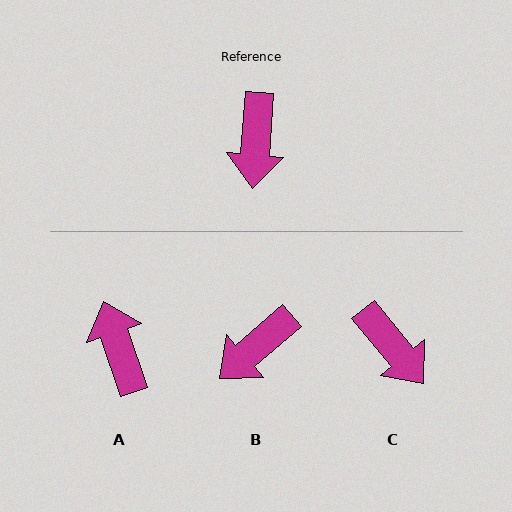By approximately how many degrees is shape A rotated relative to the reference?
Approximately 157 degrees clockwise.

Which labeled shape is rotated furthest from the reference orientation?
A, about 157 degrees away.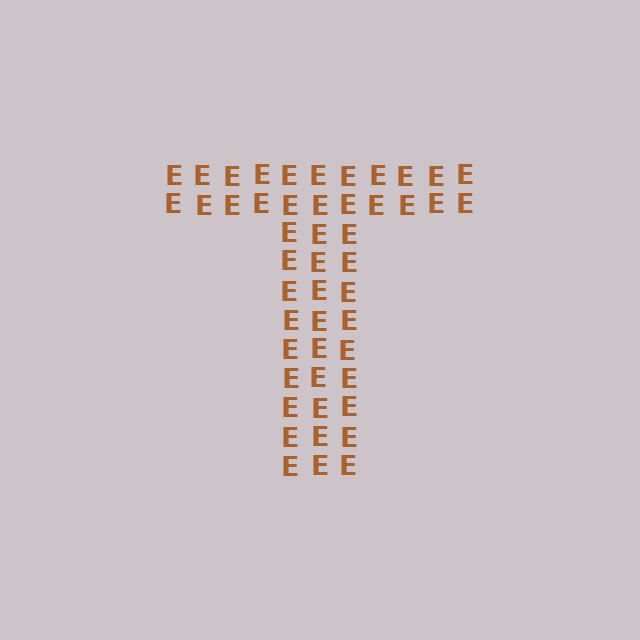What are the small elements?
The small elements are letter E's.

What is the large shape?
The large shape is the letter T.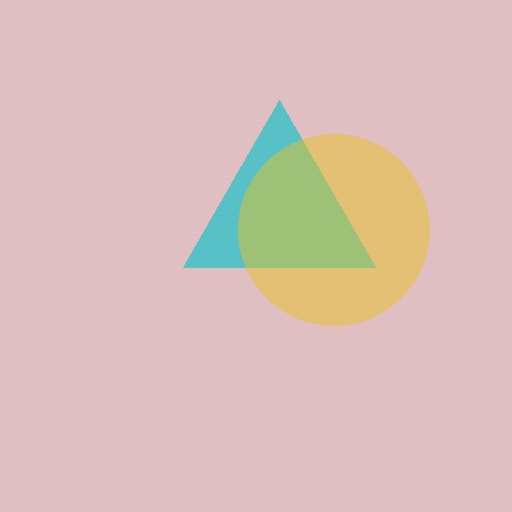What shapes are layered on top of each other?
The layered shapes are: a cyan triangle, a yellow circle.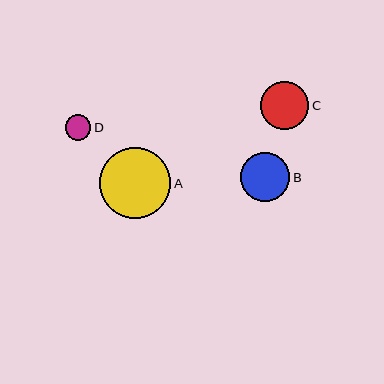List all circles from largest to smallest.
From largest to smallest: A, B, C, D.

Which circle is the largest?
Circle A is the largest with a size of approximately 71 pixels.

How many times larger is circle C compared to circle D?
Circle C is approximately 1.9 times the size of circle D.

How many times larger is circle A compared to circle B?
Circle A is approximately 1.5 times the size of circle B.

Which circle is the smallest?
Circle D is the smallest with a size of approximately 25 pixels.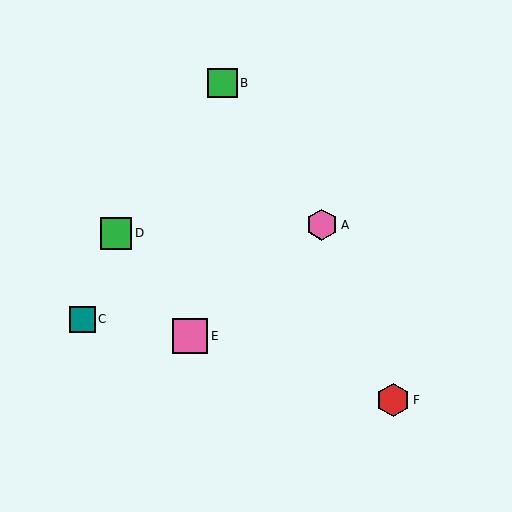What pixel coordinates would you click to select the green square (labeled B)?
Click at (222, 83) to select the green square B.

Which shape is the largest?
The pink square (labeled E) is the largest.